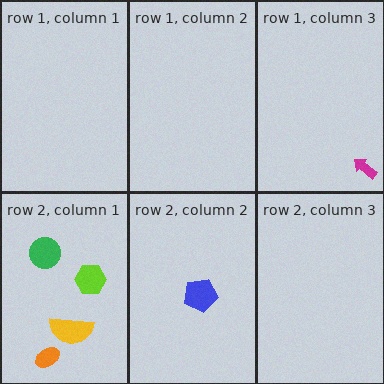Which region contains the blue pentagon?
The row 2, column 2 region.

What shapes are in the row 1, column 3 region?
The magenta arrow.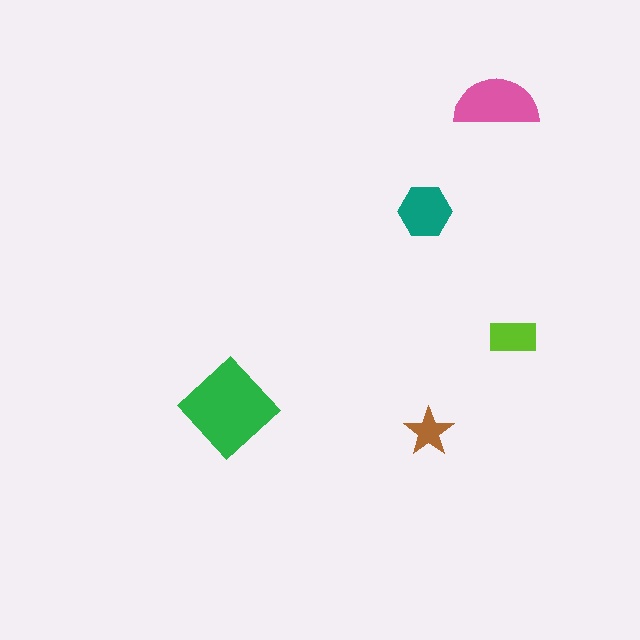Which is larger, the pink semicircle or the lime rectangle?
The pink semicircle.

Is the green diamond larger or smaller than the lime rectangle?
Larger.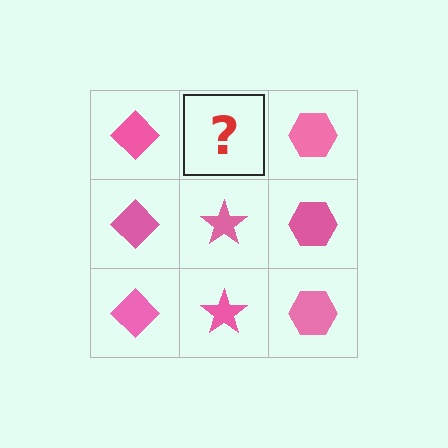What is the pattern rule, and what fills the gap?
The rule is that each column has a consistent shape. The gap should be filled with a pink star.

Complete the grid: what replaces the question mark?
The question mark should be replaced with a pink star.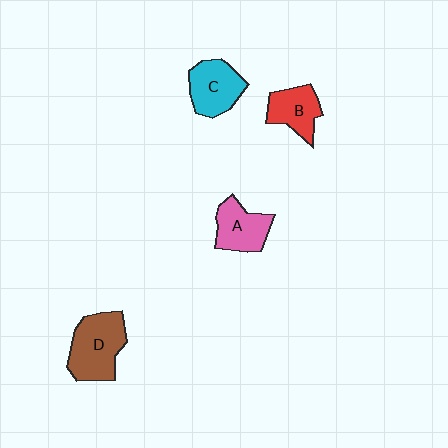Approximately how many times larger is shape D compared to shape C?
Approximately 1.3 times.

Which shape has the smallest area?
Shape B (red).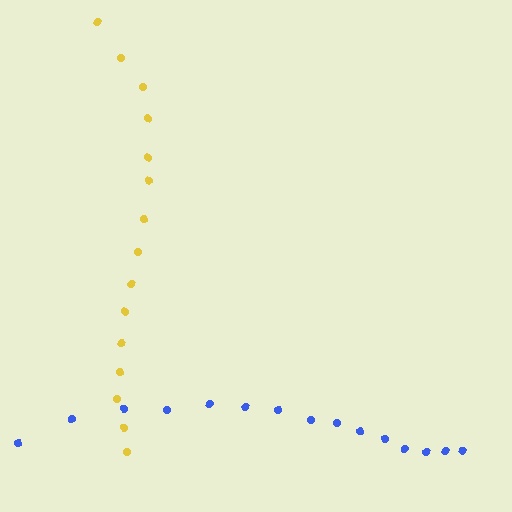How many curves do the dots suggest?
There are 2 distinct paths.